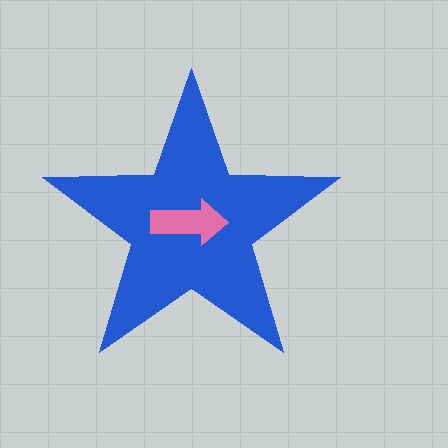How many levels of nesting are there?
2.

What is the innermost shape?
The pink arrow.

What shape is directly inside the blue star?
The pink arrow.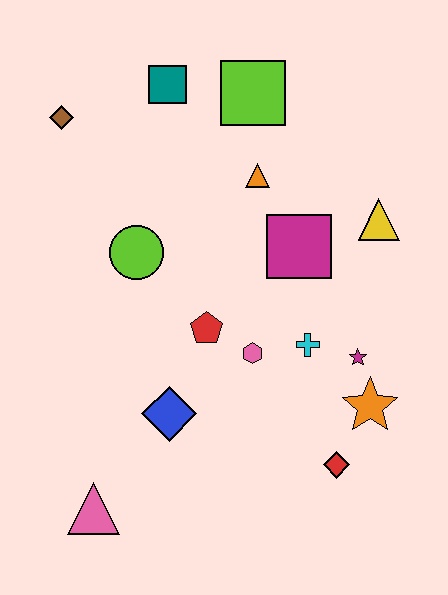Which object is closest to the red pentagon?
The pink hexagon is closest to the red pentagon.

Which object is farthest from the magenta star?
The brown diamond is farthest from the magenta star.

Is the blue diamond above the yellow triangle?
No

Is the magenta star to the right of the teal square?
Yes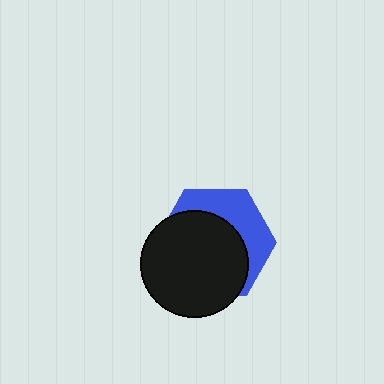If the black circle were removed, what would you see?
You would see the complete blue hexagon.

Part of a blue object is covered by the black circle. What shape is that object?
It is a hexagon.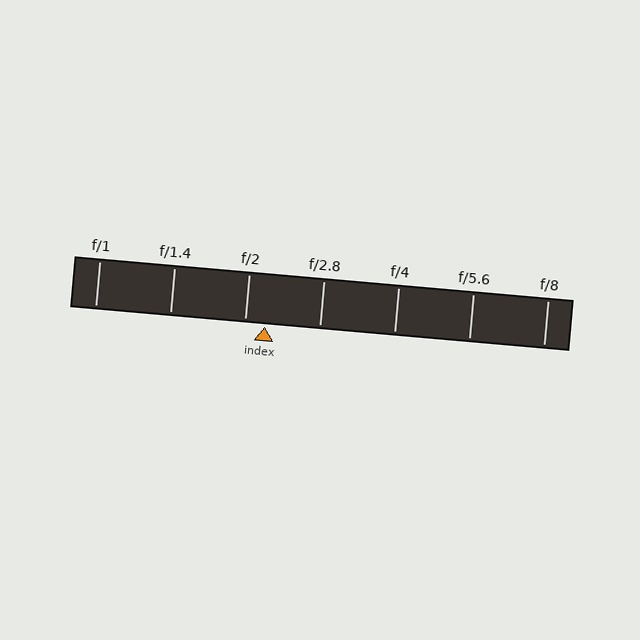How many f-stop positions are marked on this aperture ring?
There are 7 f-stop positions marked.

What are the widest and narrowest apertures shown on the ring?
The widest aperture shown is f/1 and the narrowest is f/8.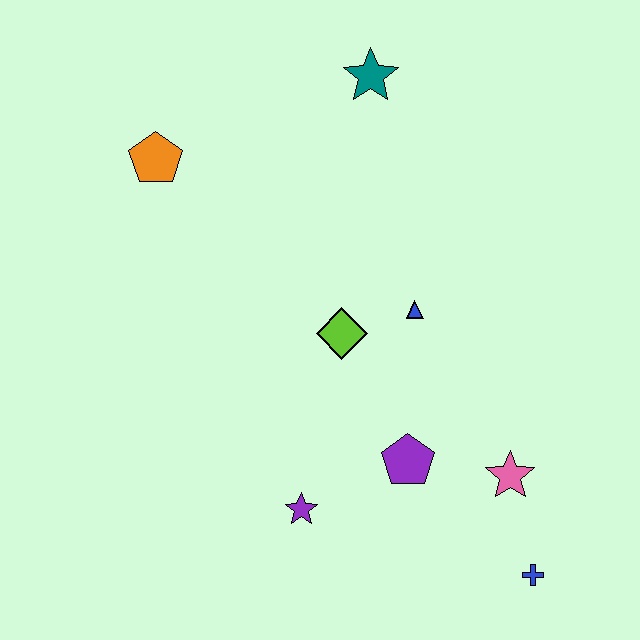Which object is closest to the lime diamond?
The blue triangle is closest to the lime diamond.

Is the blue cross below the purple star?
Yes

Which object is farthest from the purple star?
The teal star is farthest from the purple star.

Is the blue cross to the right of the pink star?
Yes